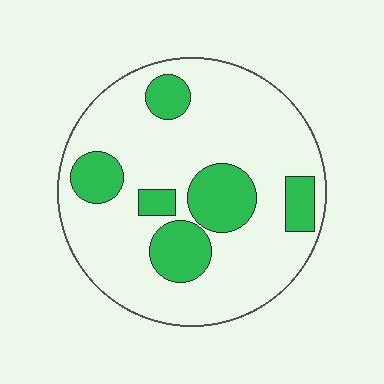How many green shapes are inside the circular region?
6.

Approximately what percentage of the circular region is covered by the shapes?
Approximately 25%.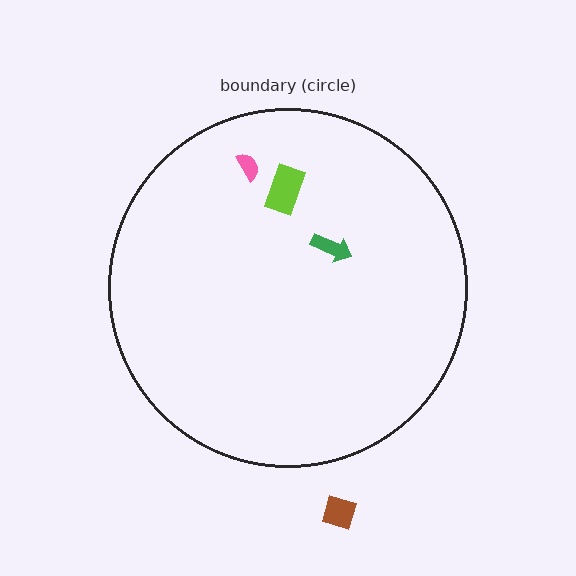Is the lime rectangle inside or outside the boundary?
Inside.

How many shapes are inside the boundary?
3 inside, 1 outside.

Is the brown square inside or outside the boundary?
Outside.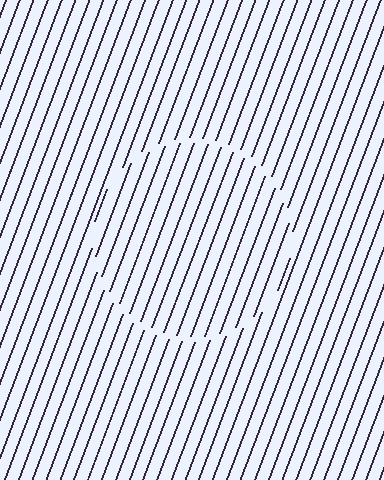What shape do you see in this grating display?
An illusory circle. The interior of the shape contains the same grating, shifted by half a period — the contour is defined by the phase discontinuity where line-ends from the inner and outer gratings abut.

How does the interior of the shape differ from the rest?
The interior of the shape contains the same grating, shifted by half a period — the contour is defined by the phase discontinuity where line-ends from the inner and outer gratings abut.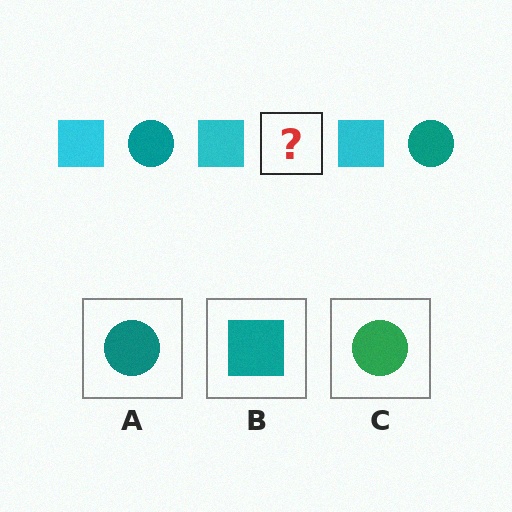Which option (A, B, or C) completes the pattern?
A.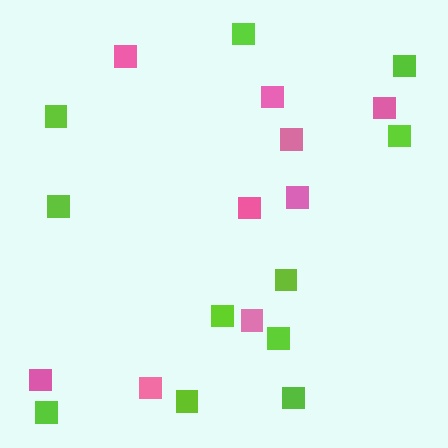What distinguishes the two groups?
There are 2 groups: one group of pink squares (9) and one group of lime squares (11).